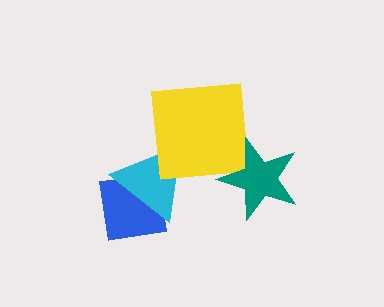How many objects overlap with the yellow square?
2 objects overlap with the yellow square.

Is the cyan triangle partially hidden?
Yes, it is partially covered by another shape.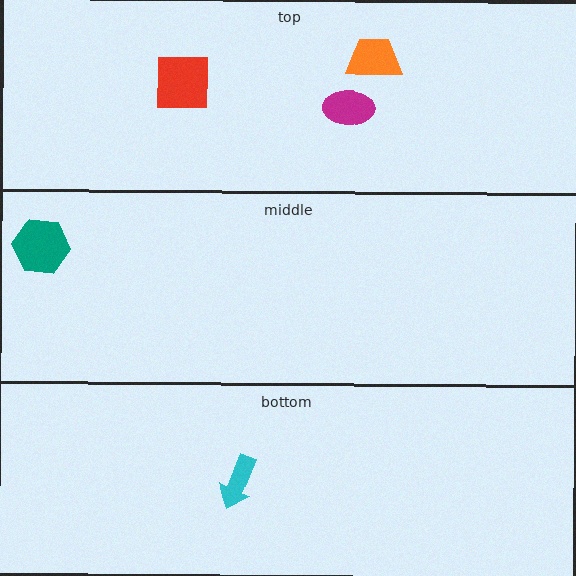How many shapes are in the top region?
3.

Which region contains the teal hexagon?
The middle region.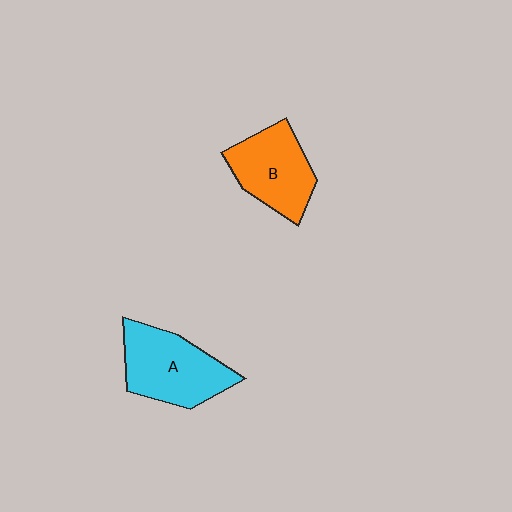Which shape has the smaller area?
Shape B (orange).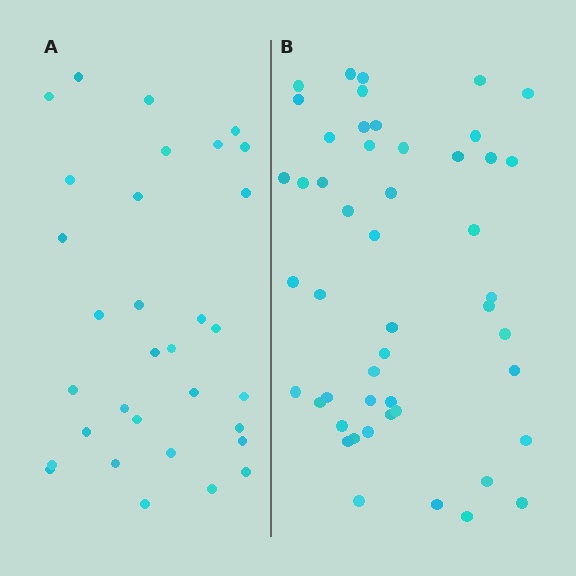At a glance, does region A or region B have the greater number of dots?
Region B (the right region) has more dots.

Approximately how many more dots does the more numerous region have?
Region B has approximately 15 more dots than region A.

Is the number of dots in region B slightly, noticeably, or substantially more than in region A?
Region B has substantially more. The ratio is roughly 1.5 to 1.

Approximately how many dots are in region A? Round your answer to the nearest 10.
About 30 dots. (The exact count is 32, which rounds to 30.)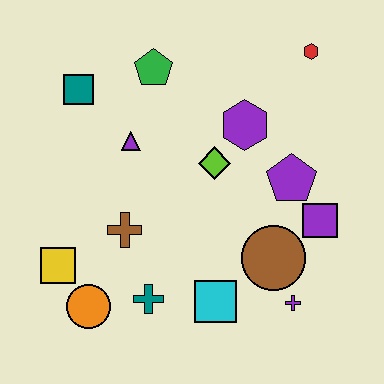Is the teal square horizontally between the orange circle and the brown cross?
No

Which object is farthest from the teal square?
The purple cross is farthest from the teal square.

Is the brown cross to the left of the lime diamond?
Yes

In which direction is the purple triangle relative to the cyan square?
The purple triangle is above the cyan square.